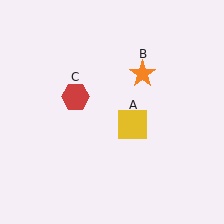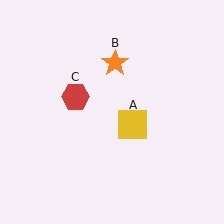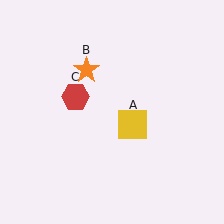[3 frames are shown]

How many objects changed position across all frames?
1 object changed position: orange star (object B).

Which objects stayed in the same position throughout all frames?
Yellow square (object A) and red hexagon (object C) remained stationary.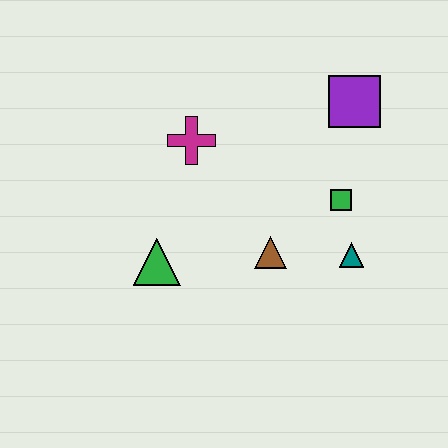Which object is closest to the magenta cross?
The green triangle is closest to the magenta cross.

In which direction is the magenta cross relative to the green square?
The magenta cross is to the left of the green square.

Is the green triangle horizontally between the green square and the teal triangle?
No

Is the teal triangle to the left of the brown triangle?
No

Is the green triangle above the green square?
No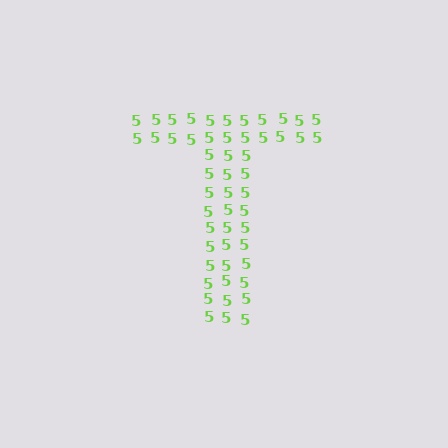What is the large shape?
The large shape is the letter T.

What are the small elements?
The small elements are digit 5's.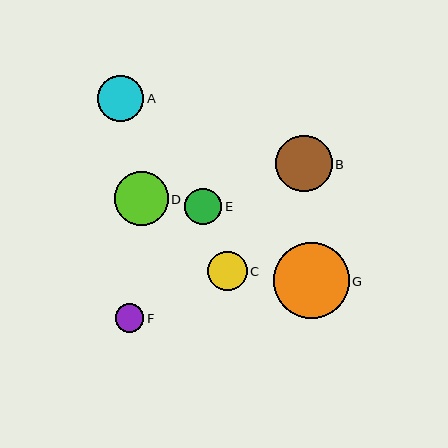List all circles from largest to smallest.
From largest to smallest: G, B, D, A, C, E, F.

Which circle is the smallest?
Circle F is the smallest with a size of approximately 29 pixels.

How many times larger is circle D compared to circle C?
Circle D is approximately 1.4 times the size of circle C.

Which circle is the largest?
Circle G is the largest with a size of approximately 76 pixels.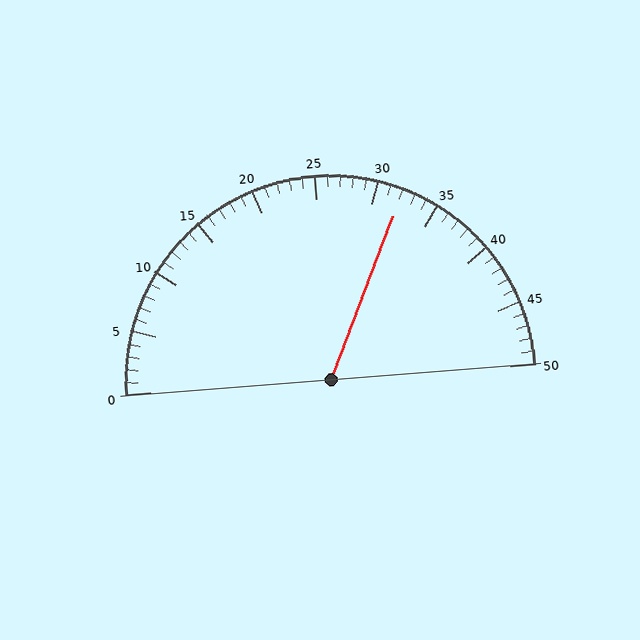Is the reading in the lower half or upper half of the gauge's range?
The reading is in the upper half of the range (0 to 50).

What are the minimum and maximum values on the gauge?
The gauge ranges from 0 to 50.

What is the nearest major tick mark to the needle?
The nearest major tick mark is 30.